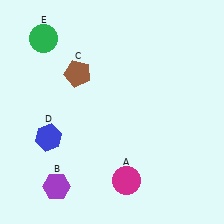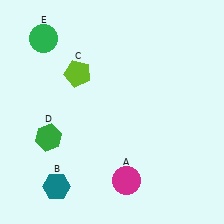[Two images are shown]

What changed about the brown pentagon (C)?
In Image 1, C is brown. In Image 2, it changed to lime.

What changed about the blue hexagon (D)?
In Image 1, D is blue. In Image 2, it changed to green.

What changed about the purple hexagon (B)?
In Image 1, B is purple. In Image 2, it changed to teal.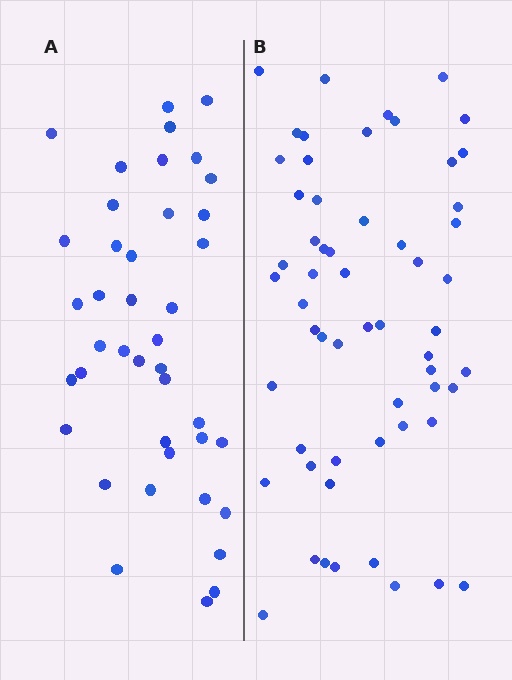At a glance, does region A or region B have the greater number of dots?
Region B (the right region) has more dots.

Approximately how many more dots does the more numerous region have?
Region B has approximately 15 more dots than region A.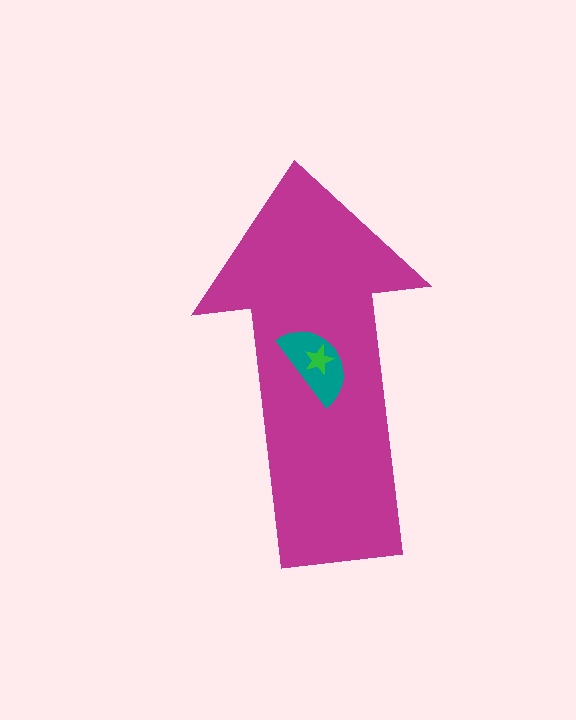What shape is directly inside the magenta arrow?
The teal semicircle.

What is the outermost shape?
The magenta arrow.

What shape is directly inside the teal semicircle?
The green star.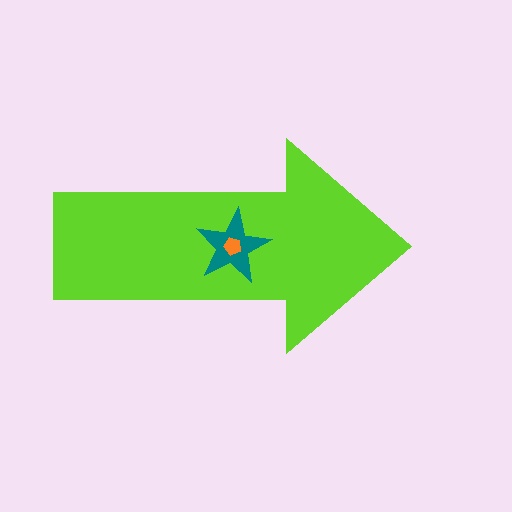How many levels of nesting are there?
3.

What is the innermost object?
The orange pentagon.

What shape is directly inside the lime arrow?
The teal star.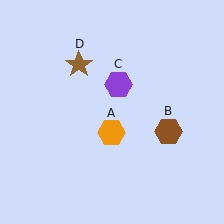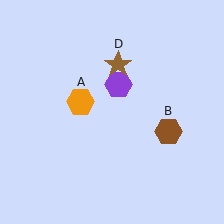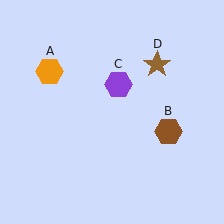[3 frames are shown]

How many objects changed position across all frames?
2 objects changed position: orange hexagon (object A), brown star (object D).